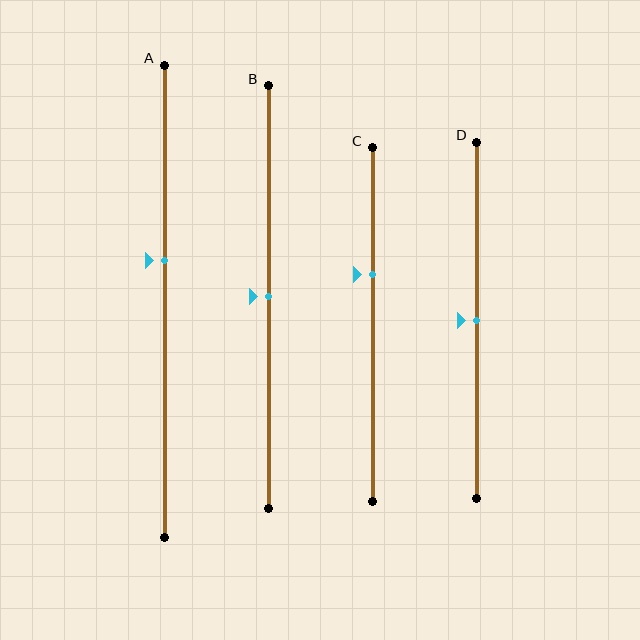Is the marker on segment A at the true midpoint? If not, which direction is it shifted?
No, the marker on segment A is shifted upward by about 9% of the segment length.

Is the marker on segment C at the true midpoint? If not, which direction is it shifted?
No, the marker on segment C is shifted upward by about 14% of the segment length.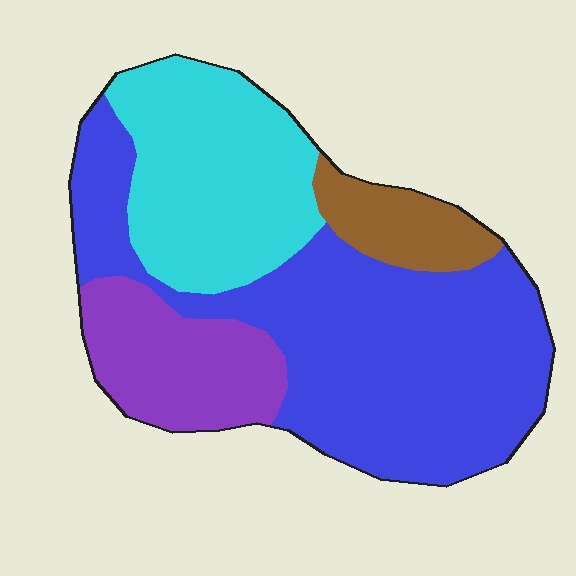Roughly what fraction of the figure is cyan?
Cyan covers roughly 25% of the figure.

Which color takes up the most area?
Blue, at roughly 50%.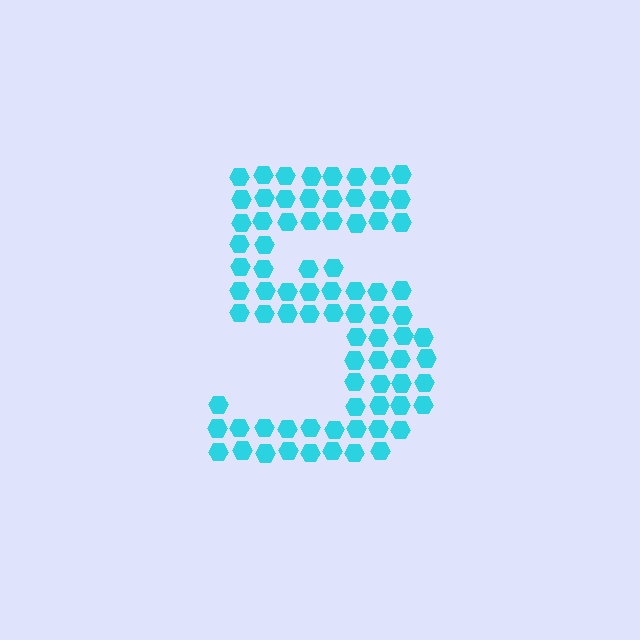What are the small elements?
The small elements are hexagons.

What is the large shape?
The large shape is the digit 5.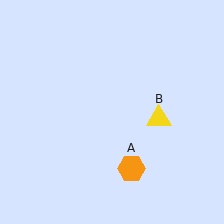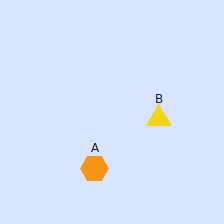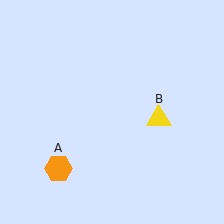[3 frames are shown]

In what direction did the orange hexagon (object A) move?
The orange hexagon (object A) moved left.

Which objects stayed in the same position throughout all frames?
Yellow triangle (object B) remained stationary.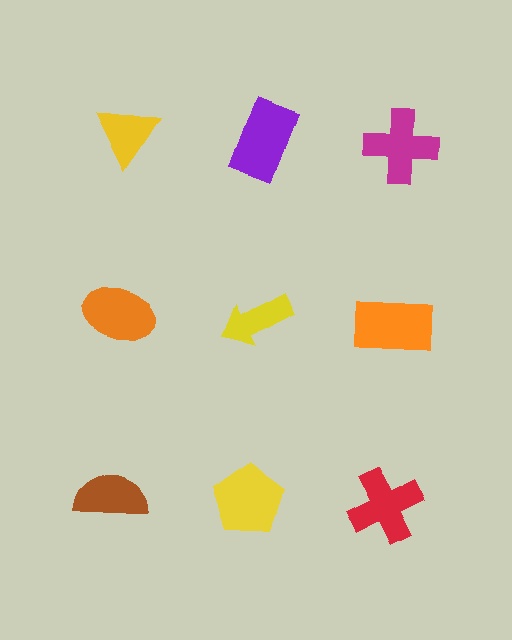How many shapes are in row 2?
3 shapes.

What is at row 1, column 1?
A yellow triangle.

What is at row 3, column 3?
A red cross.